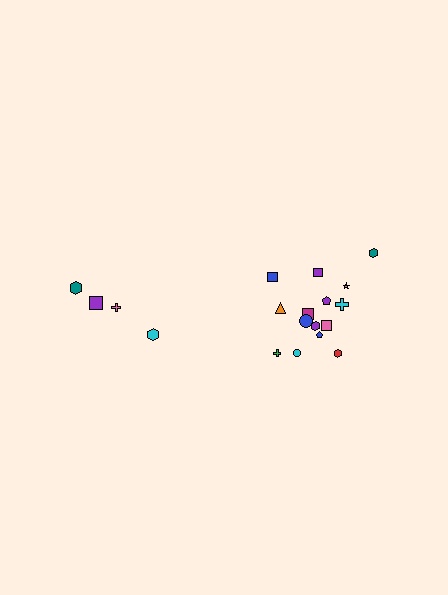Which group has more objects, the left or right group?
The right group.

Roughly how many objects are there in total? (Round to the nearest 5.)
Roughly 20 objects in total.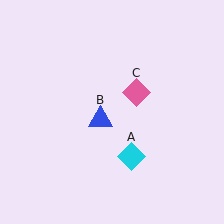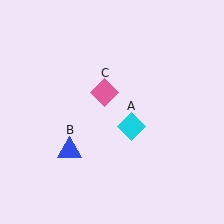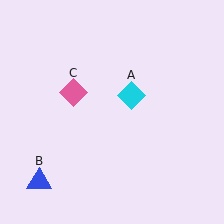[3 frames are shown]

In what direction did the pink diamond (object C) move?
The pink diamond (object C) moved left.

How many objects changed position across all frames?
3 objects changed position: cyan diamond (object A), blue triangle (object B), pink diamond (object C).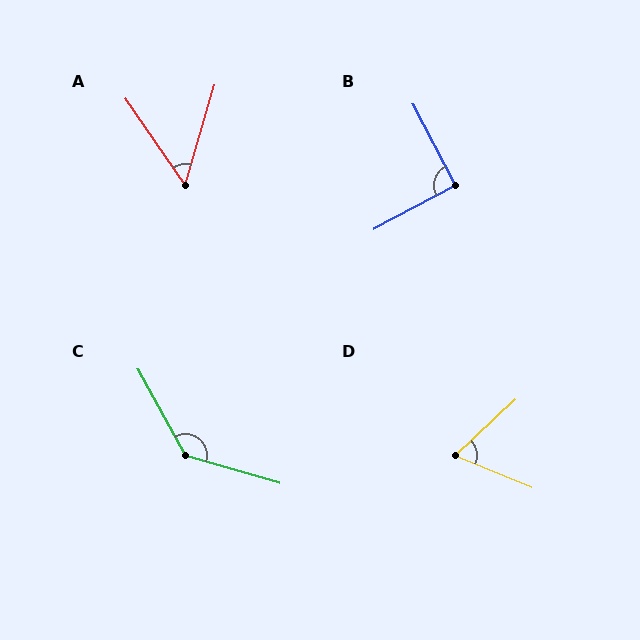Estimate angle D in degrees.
Approximately 66 degrees.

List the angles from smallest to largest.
A (51°), D (66°), B (90°), C (135°).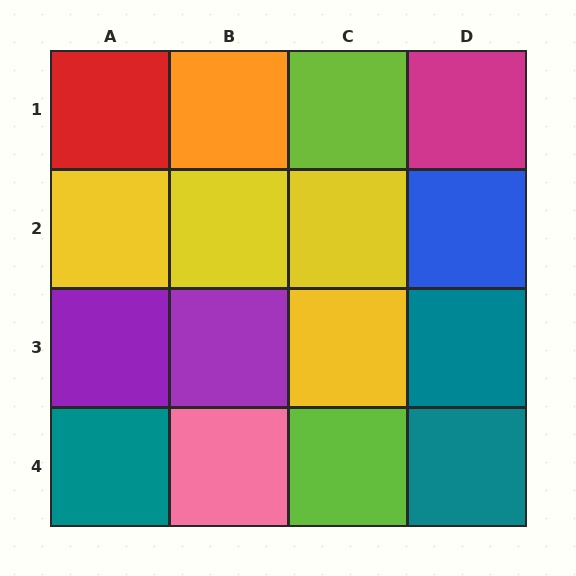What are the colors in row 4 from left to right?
Teal, pink, lime, teal.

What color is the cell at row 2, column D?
Blue.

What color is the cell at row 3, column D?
Teal.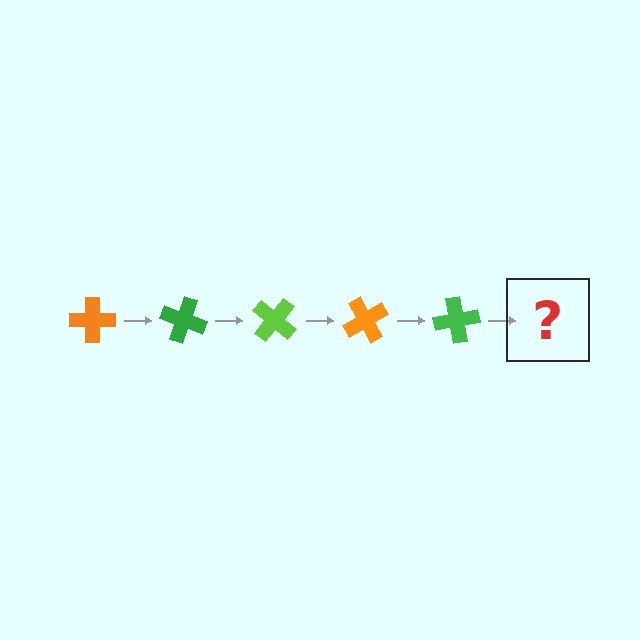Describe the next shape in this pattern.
It should be a lime cross, rotated 100 degrees from the start.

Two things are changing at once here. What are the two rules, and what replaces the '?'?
The two rules are that it rotates 20 degrees each step and the color cycles through orange, green, and lime. The '?' should be a lime cross, rotated 100 degrees from the start.